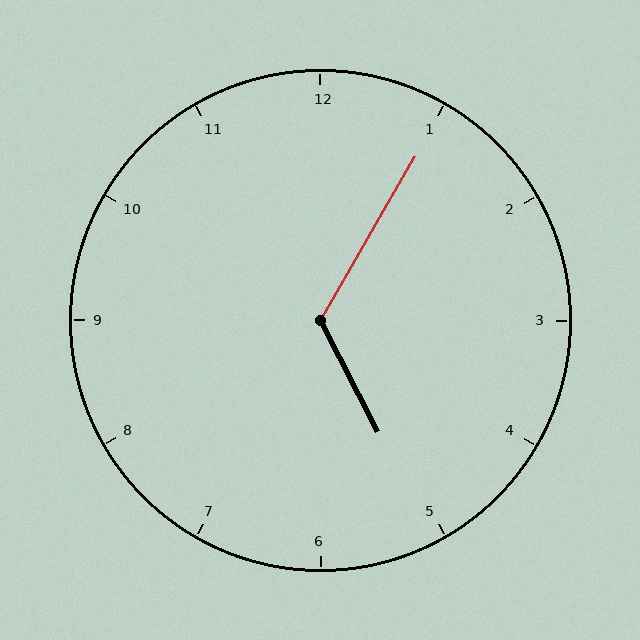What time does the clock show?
5:05.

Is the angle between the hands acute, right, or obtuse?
It is obtuse.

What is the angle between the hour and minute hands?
Approximately 122 degrees.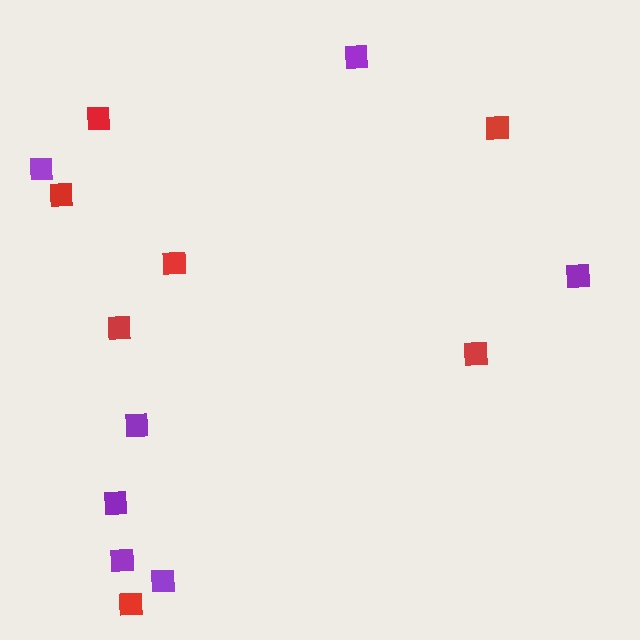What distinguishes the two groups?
There are 2 groups: one group of red squares (7) and one group of purple squares (7).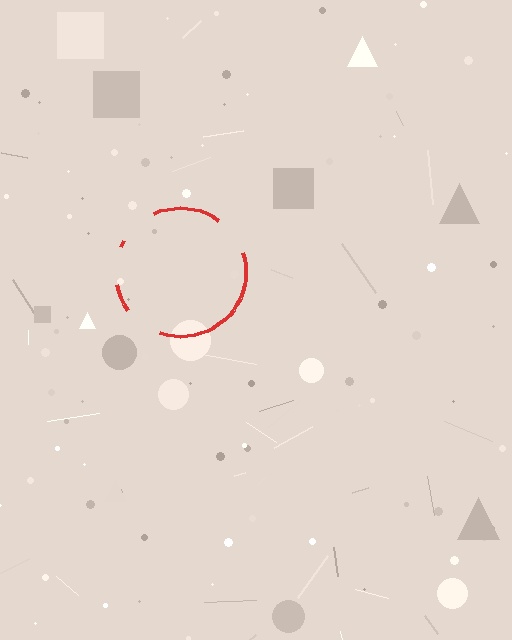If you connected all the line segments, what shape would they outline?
They would outline a circle.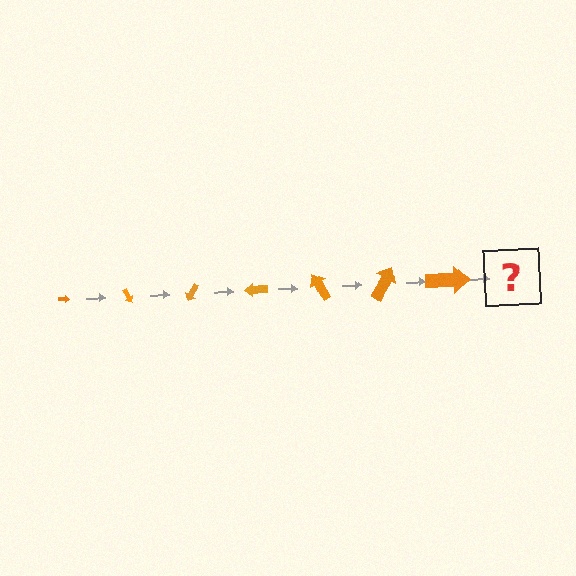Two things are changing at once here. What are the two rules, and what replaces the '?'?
The two rules are that the arrow grows larger each step and it rotates 60 degrees each step. The '?' should be an arrow, larger than the previous one and rotated 420 degrees from the start.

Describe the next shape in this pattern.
It should be an arrow, larger than the previous one and rotated 420 degrees from the start.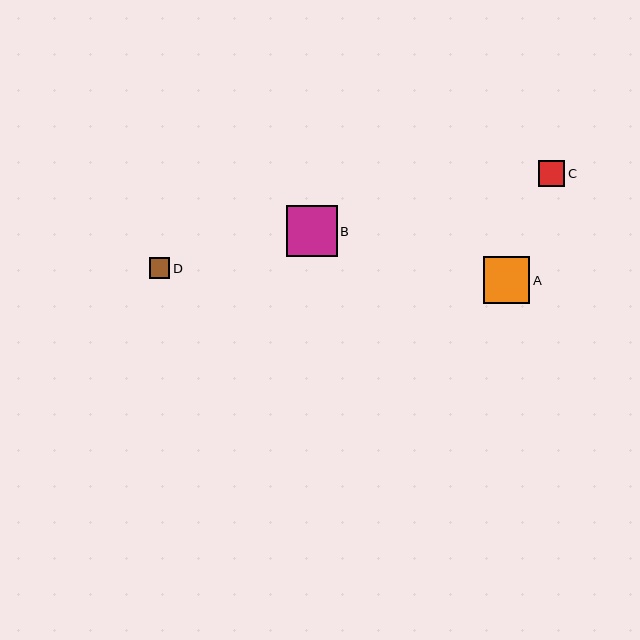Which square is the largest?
Square B is the largest with a size of approximately 51 pixels.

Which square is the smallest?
Square D is the smallest with a size of approximately 20 pixels.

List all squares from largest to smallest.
From largest to smallest: B, A, C, D.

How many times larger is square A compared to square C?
Square A is approximately 1.7 times the size of square C.